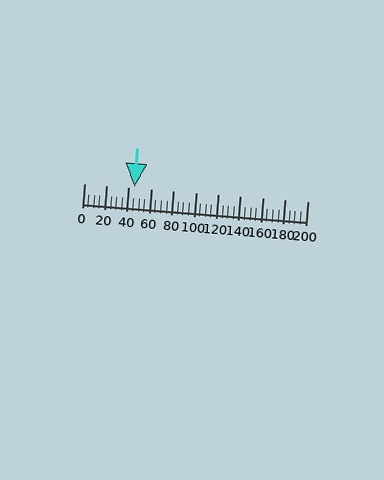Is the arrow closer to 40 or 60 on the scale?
The arrow is closer to 40.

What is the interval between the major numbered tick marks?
The major tick marks are spaced 20 units apart.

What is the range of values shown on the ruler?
The ruler shows values from 0 to 200.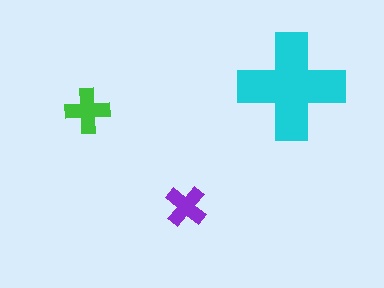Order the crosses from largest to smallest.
the cyan one, the green one, the purple one.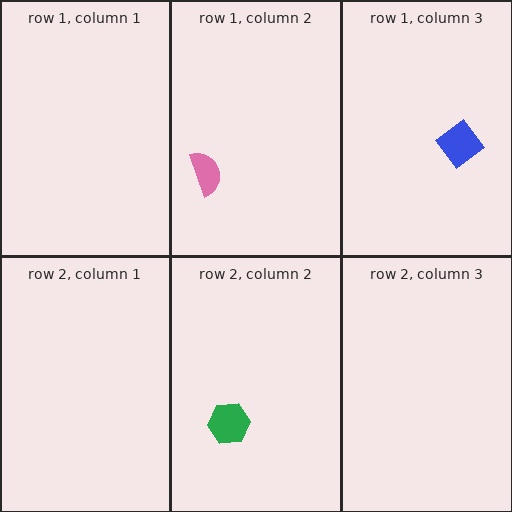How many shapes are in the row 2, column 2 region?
1.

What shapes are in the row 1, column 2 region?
The pink semicircle.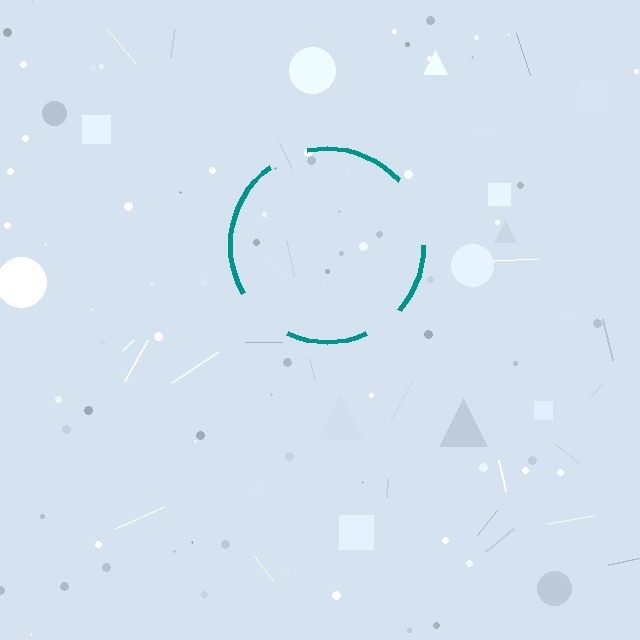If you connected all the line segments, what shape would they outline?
They would outline a circle.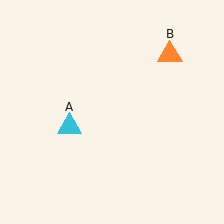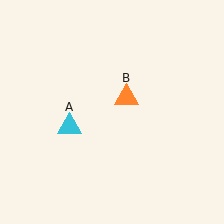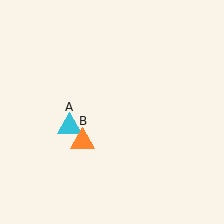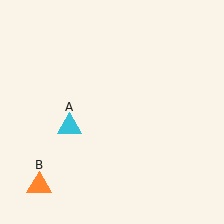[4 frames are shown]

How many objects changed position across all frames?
1 object changed position: orange triangle (object B).